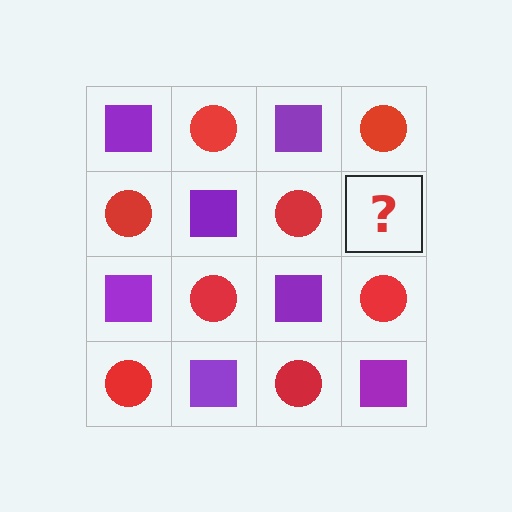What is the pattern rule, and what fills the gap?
The rule is that it alternates purple square and red circle in a checkerboard pattern. The gap should be filled with a purple square.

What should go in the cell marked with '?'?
The missing cell should contain a purple square.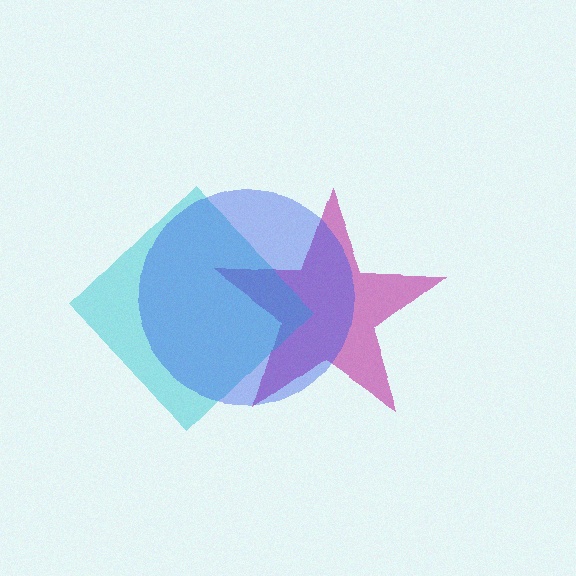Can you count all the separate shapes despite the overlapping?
Yes, there are 3 separate shapes.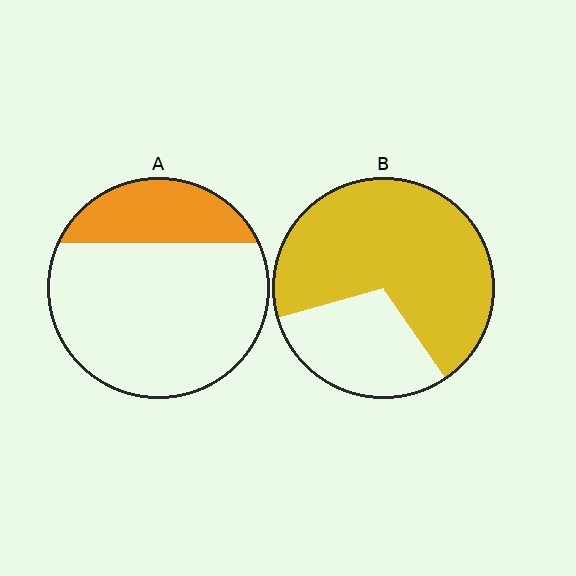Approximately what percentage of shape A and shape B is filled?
A is approximately 25% and B is approximately 70%.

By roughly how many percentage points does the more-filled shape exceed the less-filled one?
By roughly 45 percentage points (B over A).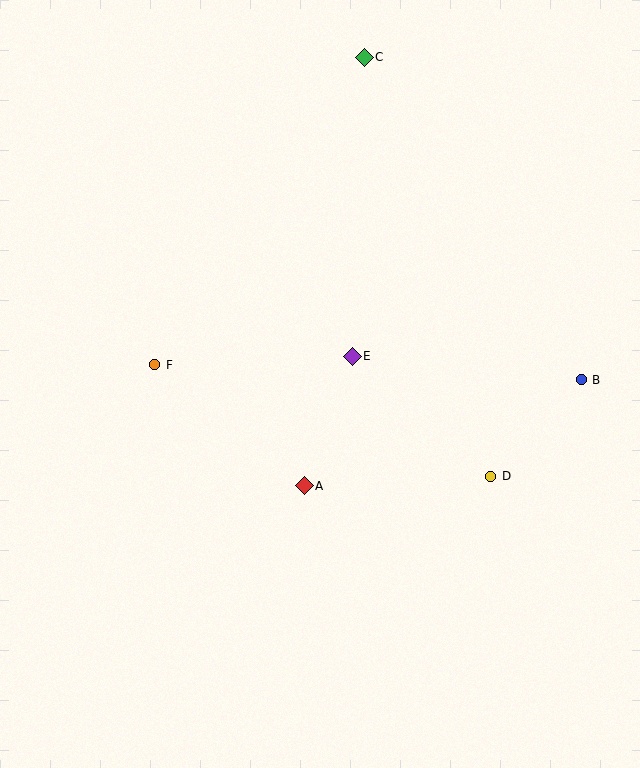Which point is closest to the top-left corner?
Point C is closest to the top-left corner.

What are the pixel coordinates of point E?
Point E is at (352, 356).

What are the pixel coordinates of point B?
Point B is at (581, 380).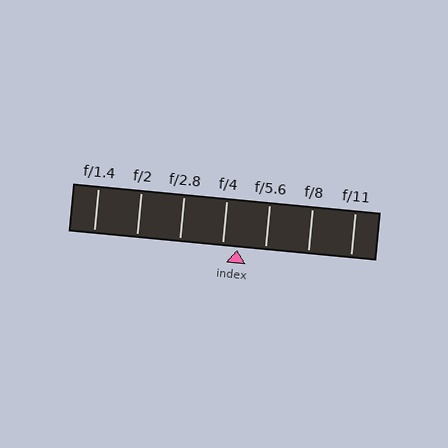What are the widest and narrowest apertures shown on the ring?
The widest aperture shown is f/1.4 and the narrowest is f/11.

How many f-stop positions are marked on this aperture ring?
There are 7 f-stop positions marked.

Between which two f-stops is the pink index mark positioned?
The index mark is between f/4 and f/5.6.